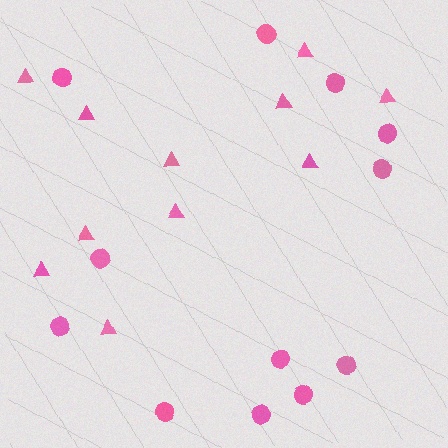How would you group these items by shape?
There are 2 groups: one group of triangles (11) and one group of circles (12).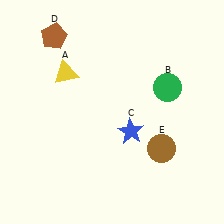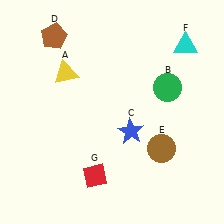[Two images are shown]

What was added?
A cyan triangle (F), a red diamond (G) were added in Image 2.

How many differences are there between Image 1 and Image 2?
There are 2 differences between the two images.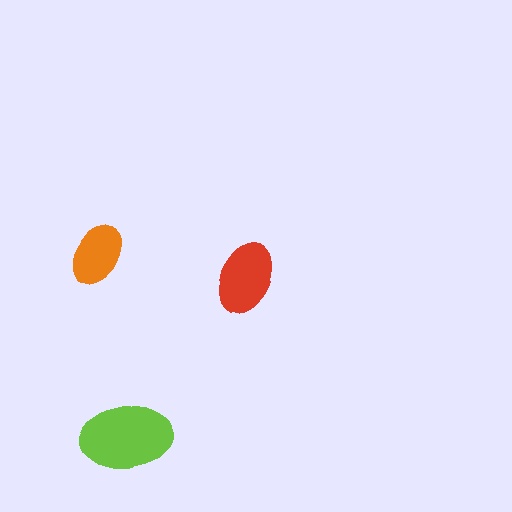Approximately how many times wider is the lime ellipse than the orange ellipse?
About 1.5 times wider.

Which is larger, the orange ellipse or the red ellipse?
The red one.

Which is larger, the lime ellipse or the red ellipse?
The lime one.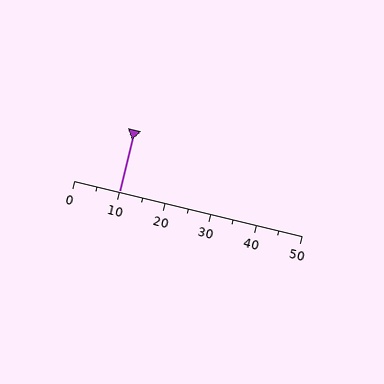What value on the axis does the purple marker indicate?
The marker indicates approximately 10.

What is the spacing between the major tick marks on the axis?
The major ticks are spaced 10 apart.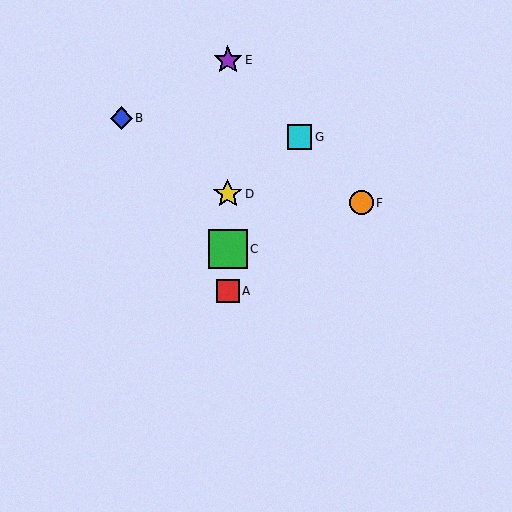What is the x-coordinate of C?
Object C is at x≈228.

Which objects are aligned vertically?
Objects A, C, D, E are aligned vertically.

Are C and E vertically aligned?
Yes, both are at x≈228.